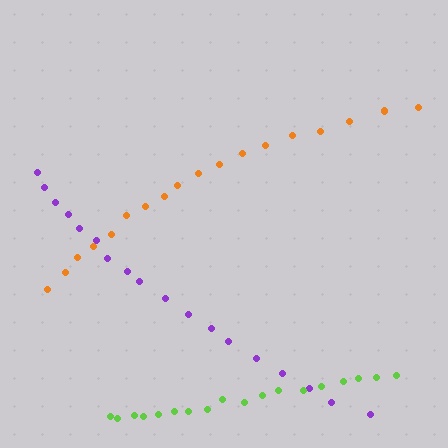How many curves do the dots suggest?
There are 3 distinct paths.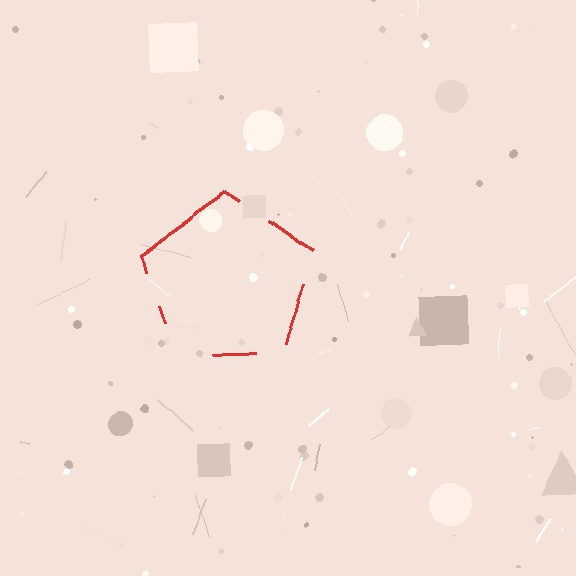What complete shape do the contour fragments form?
The contour fragments form a pentagon.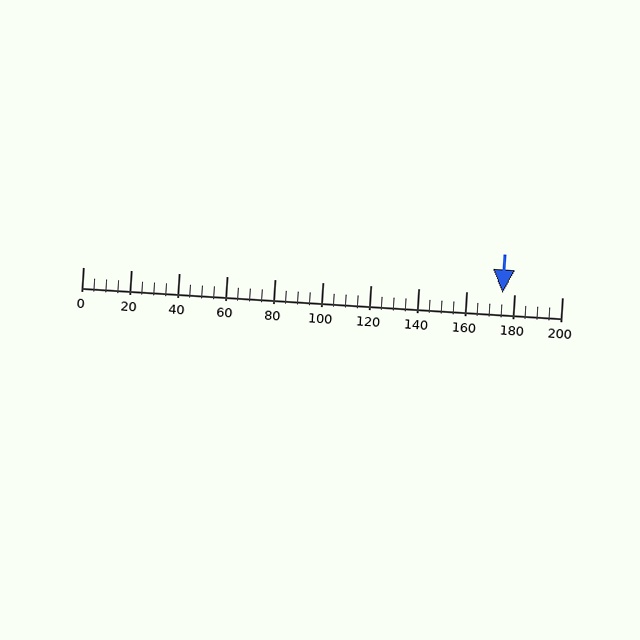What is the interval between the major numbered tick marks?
The major tick marks are spaced 20 units apart.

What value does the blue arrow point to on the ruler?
The blue arrow points to approximately 175.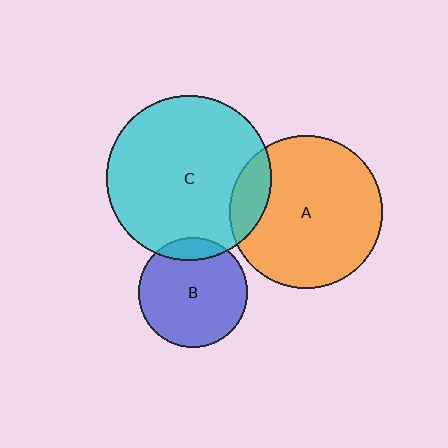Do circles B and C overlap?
Yes.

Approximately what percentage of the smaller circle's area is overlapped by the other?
Approximately 10%.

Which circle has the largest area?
Circle C (cyan).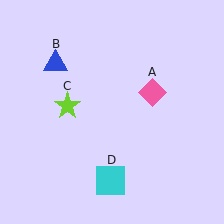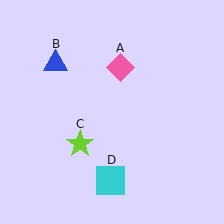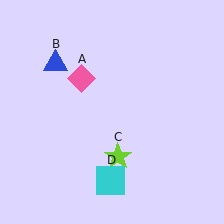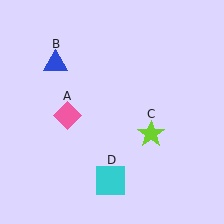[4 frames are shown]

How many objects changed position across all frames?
2 objects changed position: pink diamond (object A), lime star (object C).